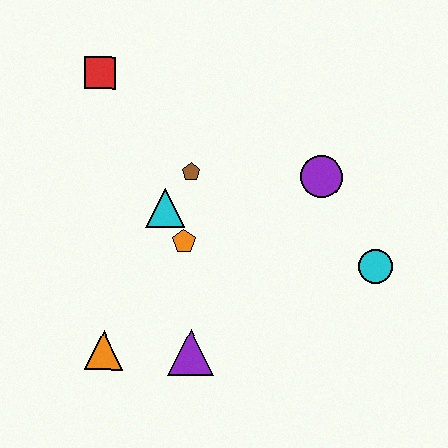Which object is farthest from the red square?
The cyan circle is farthest from the red square.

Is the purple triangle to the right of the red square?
Yes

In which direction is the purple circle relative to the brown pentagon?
The purple circle is to the right of the brown pentagon.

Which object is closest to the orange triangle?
The purple triangle is closest to the orange triangle.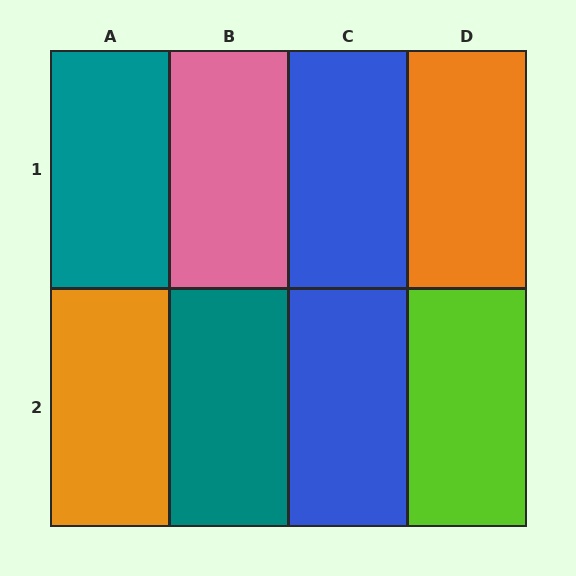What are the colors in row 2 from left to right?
Orange, teal, blue, lime.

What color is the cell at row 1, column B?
Pink.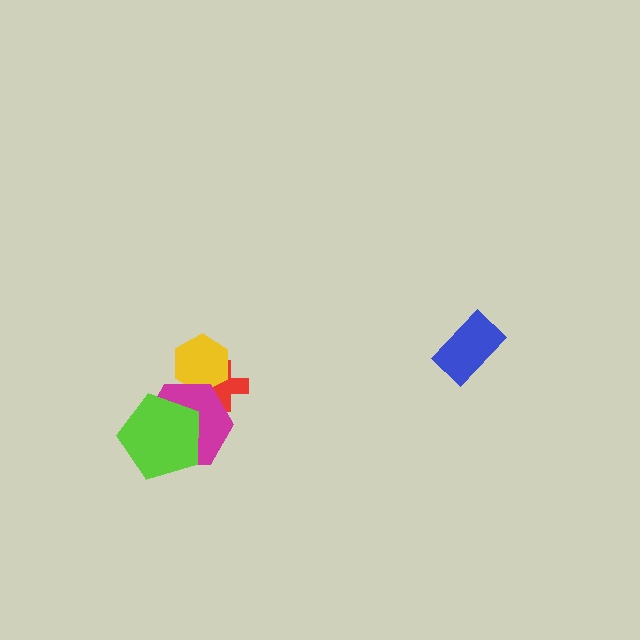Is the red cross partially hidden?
Yes, it is partially covered by another shape.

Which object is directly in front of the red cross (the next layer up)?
The yellow hexagon is directly in front of the red cross.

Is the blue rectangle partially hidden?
No, no other shape covers it.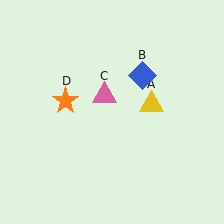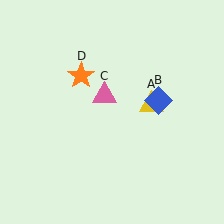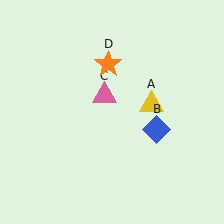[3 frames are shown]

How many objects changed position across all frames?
2 objects changed position: blue diamond (object B), orange star (object D).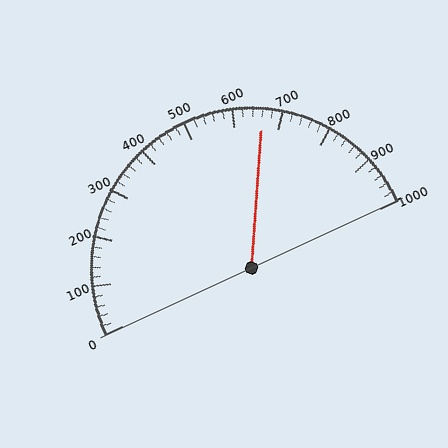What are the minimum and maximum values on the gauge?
The gauge ranges from 0 to 1000.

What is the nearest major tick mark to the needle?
The nearest major tick mark is 700.